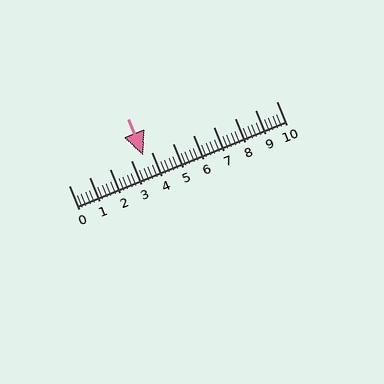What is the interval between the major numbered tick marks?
The major tick marks are spaced 1 units apart.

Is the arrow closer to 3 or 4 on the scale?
The arrow is closer to 4.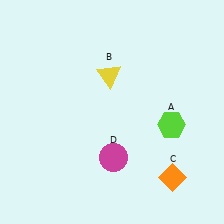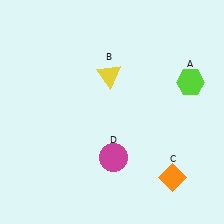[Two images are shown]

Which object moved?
The lime hexagon (A) moved up.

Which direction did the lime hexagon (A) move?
The lime hexagon (A) moved up.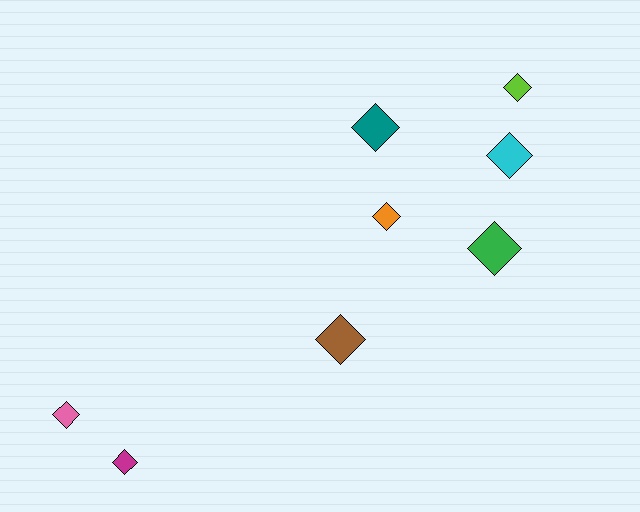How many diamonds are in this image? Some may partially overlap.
There are 8 diamonds.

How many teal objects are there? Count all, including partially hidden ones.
There is 1 teal object.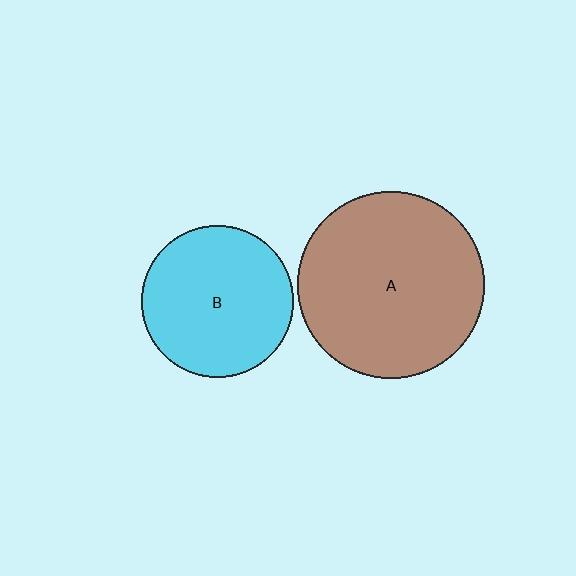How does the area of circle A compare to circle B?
Approximately 1.5 times.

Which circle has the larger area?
Circle A (brown).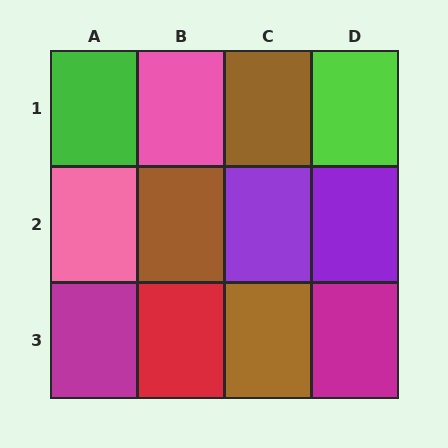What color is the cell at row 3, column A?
Magenta.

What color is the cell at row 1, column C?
Brown.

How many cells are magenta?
2 cells are magenta.